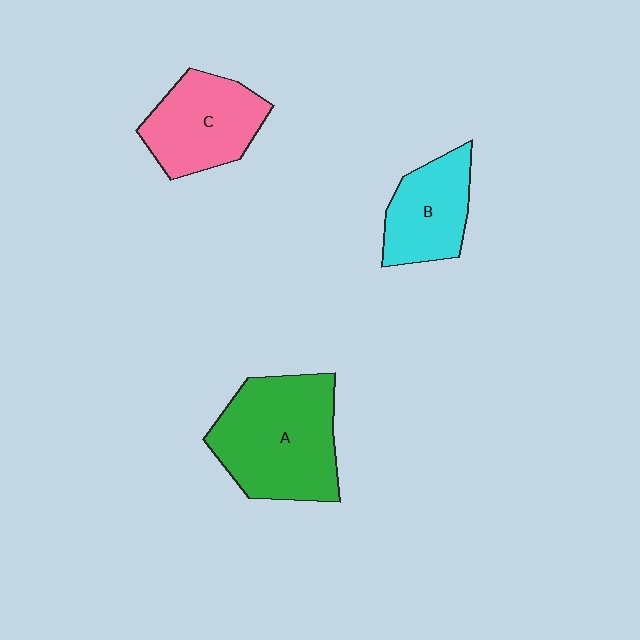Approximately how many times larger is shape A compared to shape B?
Approximately 1.7 times.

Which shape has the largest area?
Shape A (green).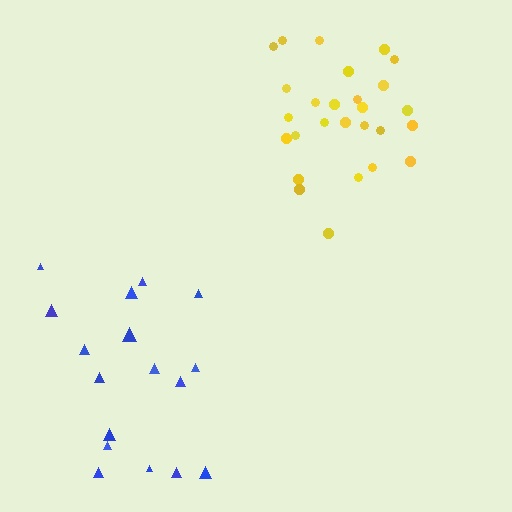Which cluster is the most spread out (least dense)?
Blue.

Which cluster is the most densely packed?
Yellow.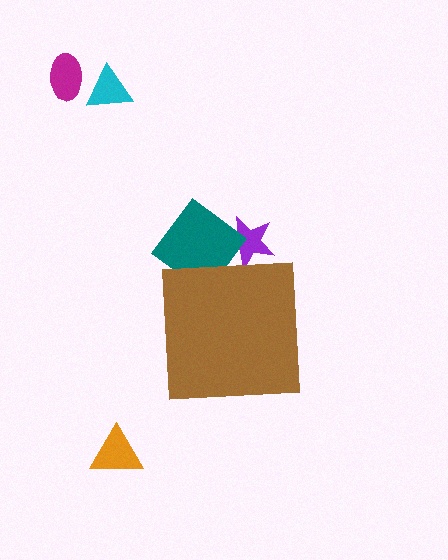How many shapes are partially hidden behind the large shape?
2 shapes are partially hidden.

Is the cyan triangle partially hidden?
No, the cyan triangle is fully visible.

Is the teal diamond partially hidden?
Yes, the teal diamond is partially hidden behind the brown square.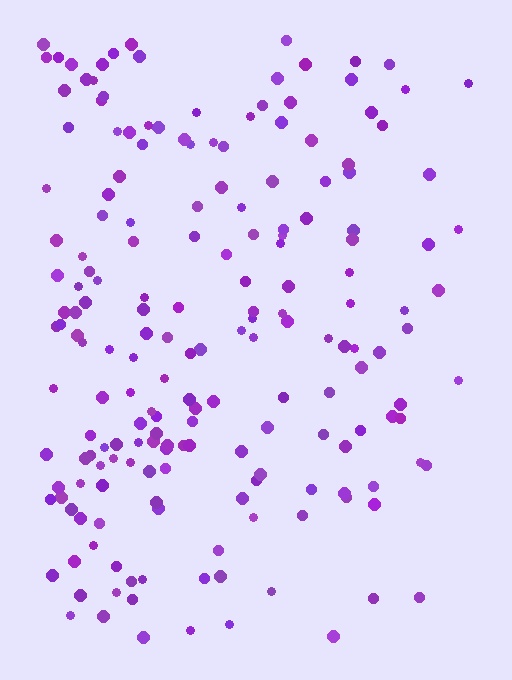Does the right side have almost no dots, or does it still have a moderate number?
Still a moderate number, just noticeably fewer than the left.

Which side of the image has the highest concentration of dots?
The left.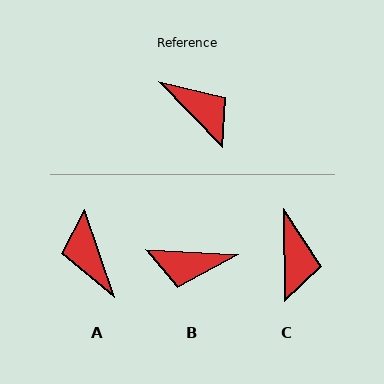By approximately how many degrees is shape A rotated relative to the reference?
Approximately 155 degrees counter-clockwise.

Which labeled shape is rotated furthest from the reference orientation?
A, about 155 degrees away.